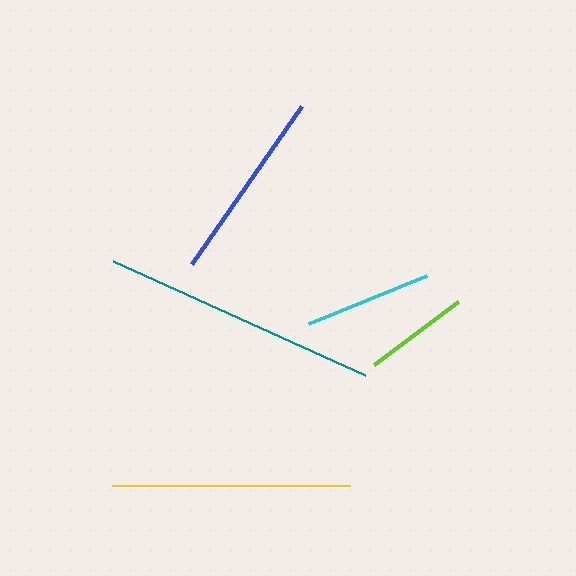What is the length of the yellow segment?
The yellow segment is approximately 238 pixels long.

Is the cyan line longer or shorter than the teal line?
The teal line is longer than the cyan line.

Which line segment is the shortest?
The lime line is the shortest at approximately 105 pixels.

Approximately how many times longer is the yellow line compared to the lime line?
The yellow line is approximately 2.3 times the length of the lime line.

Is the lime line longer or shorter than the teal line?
The teal line is longer than the lime line.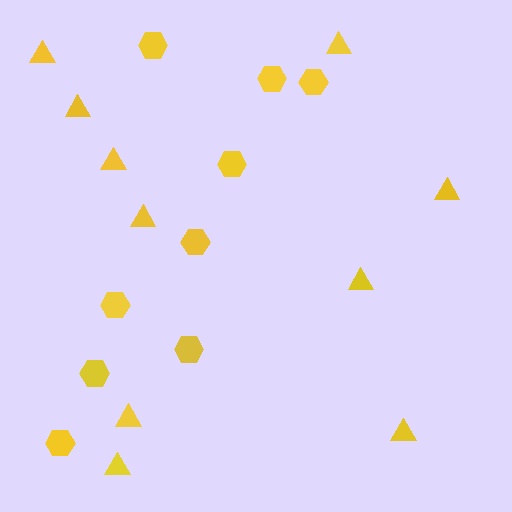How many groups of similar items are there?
There are 2 groups: one group of hexagons (9) and one group of triangles (10).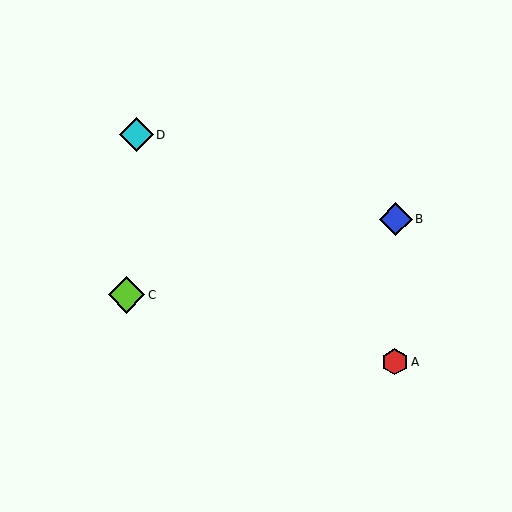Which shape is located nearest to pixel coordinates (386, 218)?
The blue diamond (labeled B) at (396, 219) is nearest to that location.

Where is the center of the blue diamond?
The center of the blue diamond is at (396, 219).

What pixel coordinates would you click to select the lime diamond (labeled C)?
Click at (126, 295) to select the lime diamond C.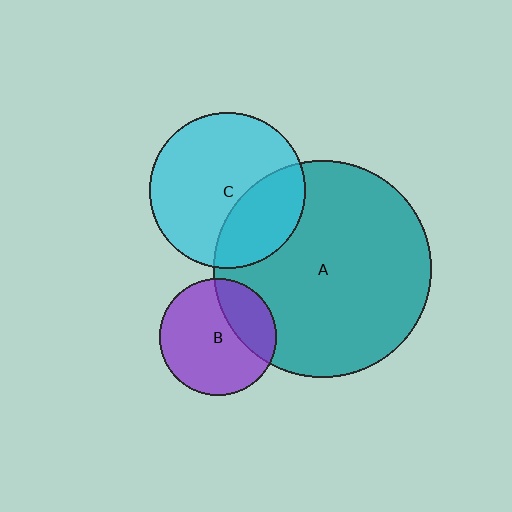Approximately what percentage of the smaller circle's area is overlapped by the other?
Approximately 30%.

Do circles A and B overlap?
Yes.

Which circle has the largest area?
Circle A (teal).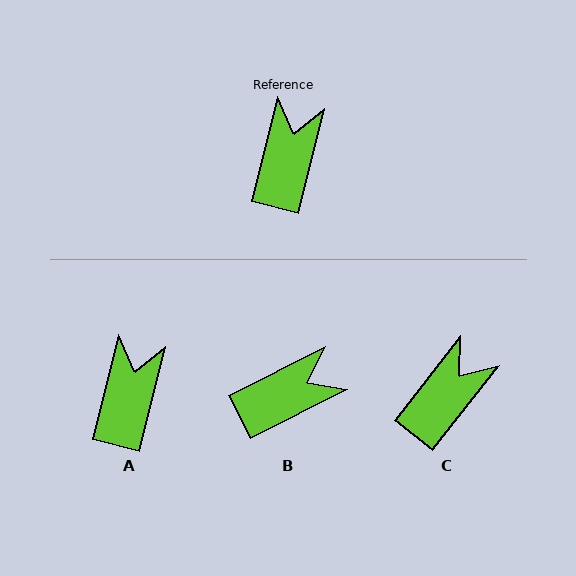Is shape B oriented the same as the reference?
No, it is off by about 49 degrees.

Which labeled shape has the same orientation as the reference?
A.